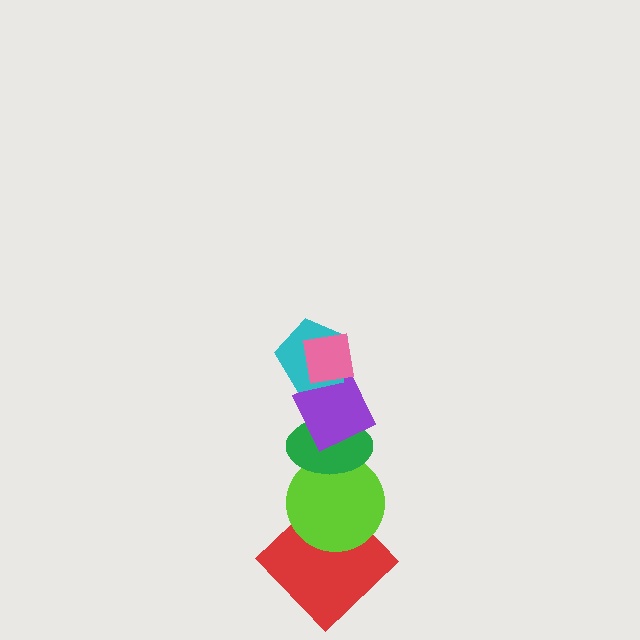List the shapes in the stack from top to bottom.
From top to bottom: the pink square, the cyan pentagon, the purple diamond, the green ellipse, the lime circle, the red diamond.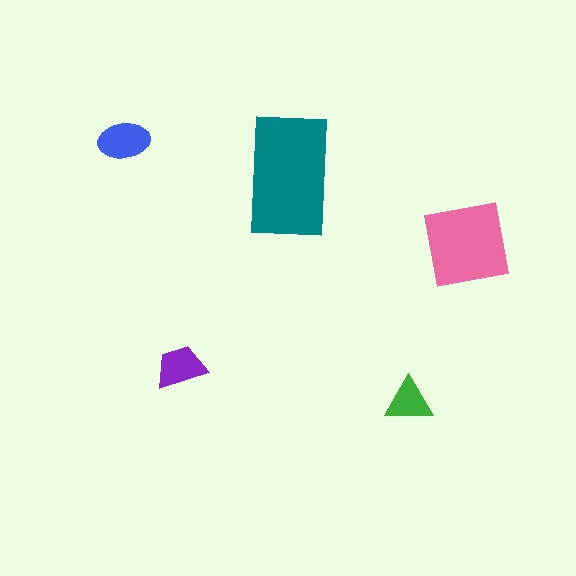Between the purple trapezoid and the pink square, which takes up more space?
The pink square.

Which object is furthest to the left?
The blue ellipse is leftmost.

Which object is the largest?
The teal rectangle.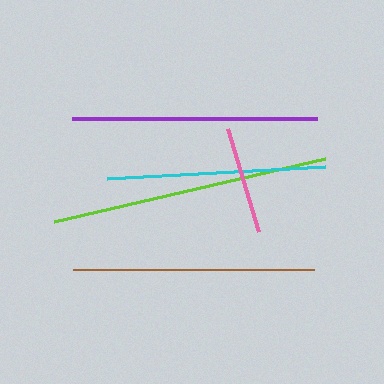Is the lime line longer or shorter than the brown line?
The lime line is longer than the brown line.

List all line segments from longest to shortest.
From longest to shortest: lime, purple, brown, cyan, pink.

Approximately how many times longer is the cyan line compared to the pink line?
The cyan line is approximately 2.0 times the length of the pink line.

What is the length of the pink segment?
The pink segment is approximately 107 pixels long.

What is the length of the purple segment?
The purple segment is approximately 244 pixels long.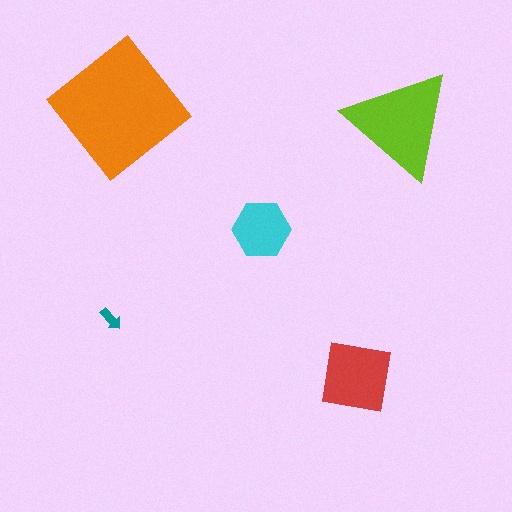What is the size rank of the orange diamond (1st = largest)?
1st.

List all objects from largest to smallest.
The orange diamond, the lime triangle, the red square, the cyan hexagon, the teal arrow.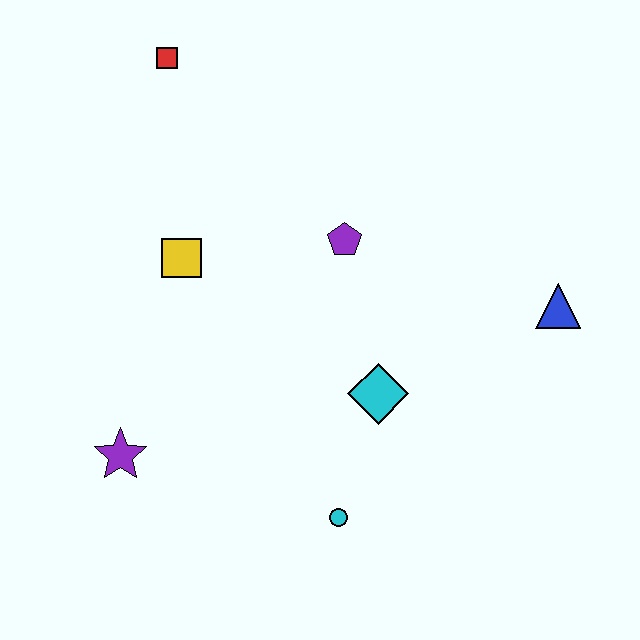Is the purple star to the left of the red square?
Yes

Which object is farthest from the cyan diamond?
The red square is farthest from the cyan diamond.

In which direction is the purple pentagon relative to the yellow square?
The purple pentagon is to the right of the yellow square.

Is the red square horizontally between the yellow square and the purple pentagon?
No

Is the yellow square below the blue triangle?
No